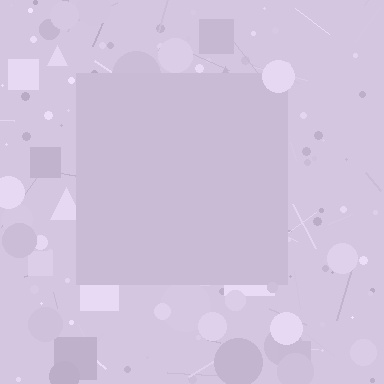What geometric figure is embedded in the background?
A square is embedded in the background.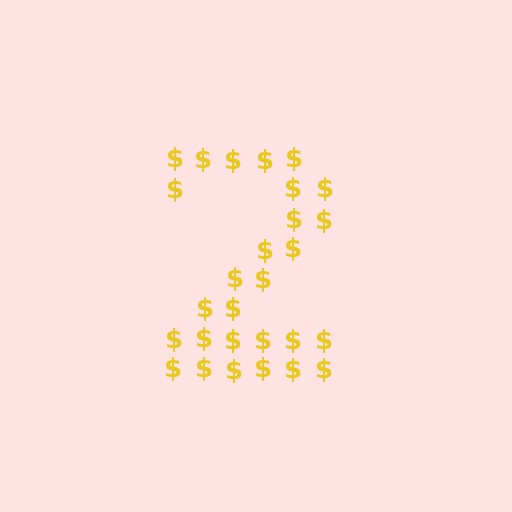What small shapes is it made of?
It is made of small dollar signs.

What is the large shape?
The large shape is the digit 2.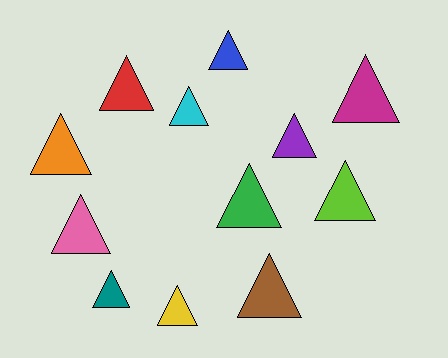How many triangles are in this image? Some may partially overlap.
There are 12 triangles.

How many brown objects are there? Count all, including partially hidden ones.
There is 1 brown object.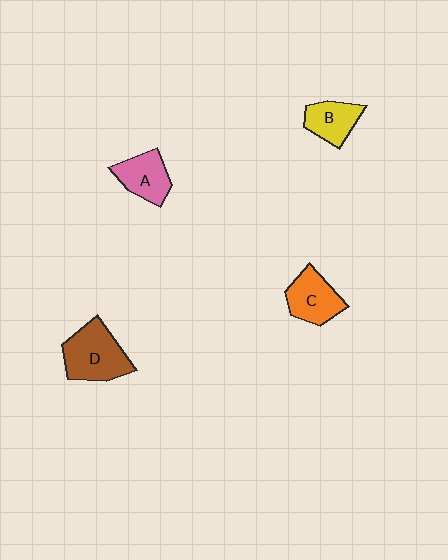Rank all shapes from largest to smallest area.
From largest to smallest: D (brown), C (orange), A (pink), B (yellow).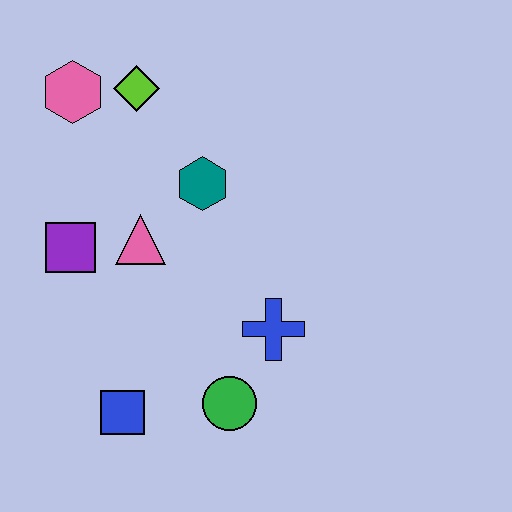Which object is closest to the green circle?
The blue cross is closest to the green circle.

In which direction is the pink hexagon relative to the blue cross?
The pink hexagon is above the blue cross.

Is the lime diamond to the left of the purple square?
No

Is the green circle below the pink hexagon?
Yes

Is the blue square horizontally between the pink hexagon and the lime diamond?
Yes